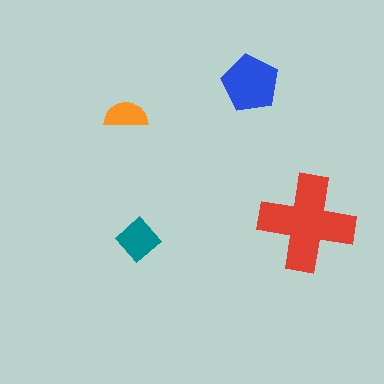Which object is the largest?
The red cross.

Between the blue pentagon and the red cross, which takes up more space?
The red cross.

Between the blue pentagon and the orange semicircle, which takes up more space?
The blue pentagon.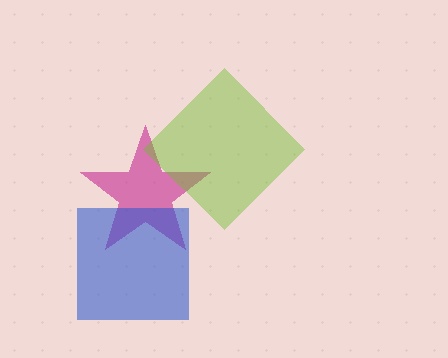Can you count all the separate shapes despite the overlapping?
Yes, there are 3 separate shapes.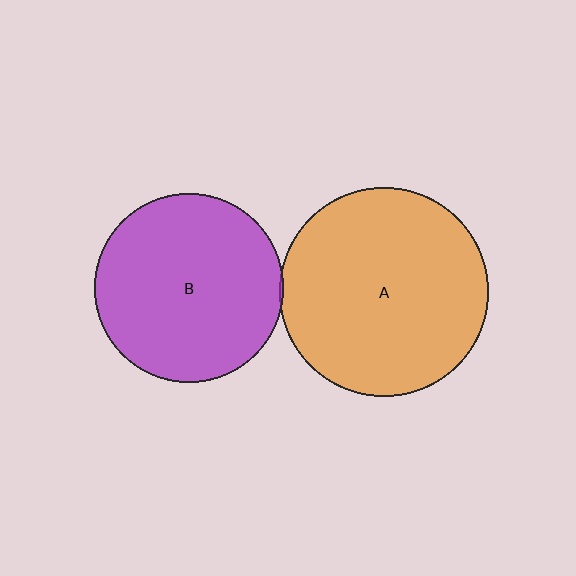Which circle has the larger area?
Circle A (orange).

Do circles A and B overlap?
Yes.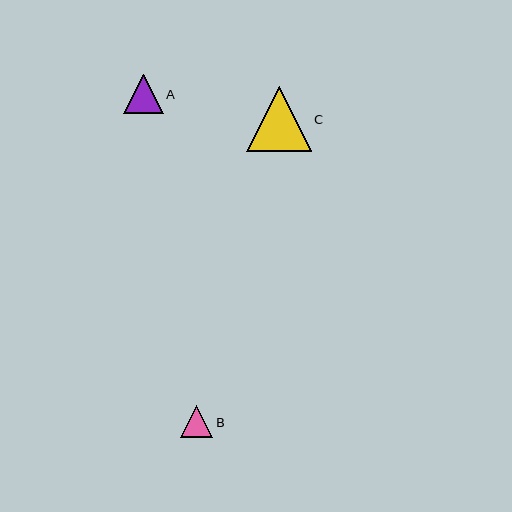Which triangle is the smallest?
Triangle B is the smallest with a size of approximately 32 pixels.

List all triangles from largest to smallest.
From largest to smallest: C, A, B.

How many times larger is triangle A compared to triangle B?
Triangle A is approximately 1.2 times the size of triangle B.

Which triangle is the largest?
Triangle C is the largest with a size of approximately 65 pixels.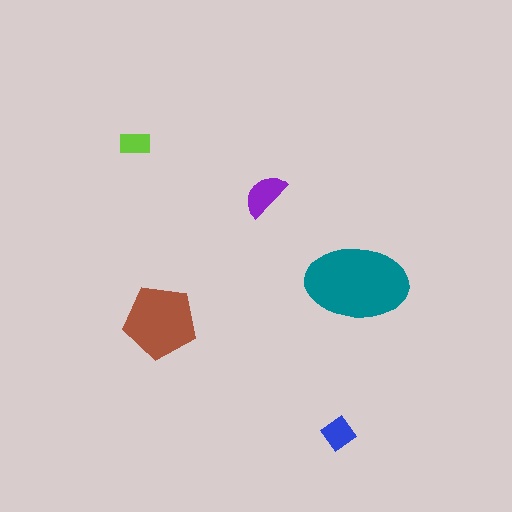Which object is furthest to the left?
The lime rectangle is leftmost.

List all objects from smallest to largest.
The lime rectangle, the blue diamond, the purple semicircle, the brown pentagon, the teal ellipse.